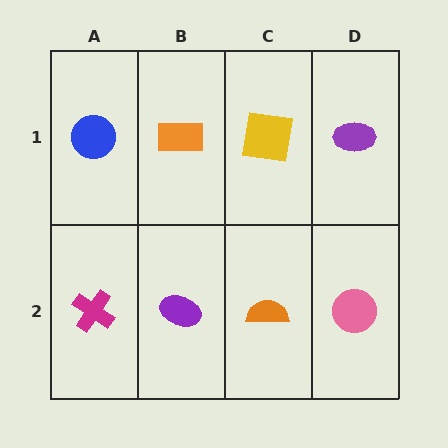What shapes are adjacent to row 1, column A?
A magenta cross (row 2, column A), an orange rectangle (row 1, column B).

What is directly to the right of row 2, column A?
A purple ellipse.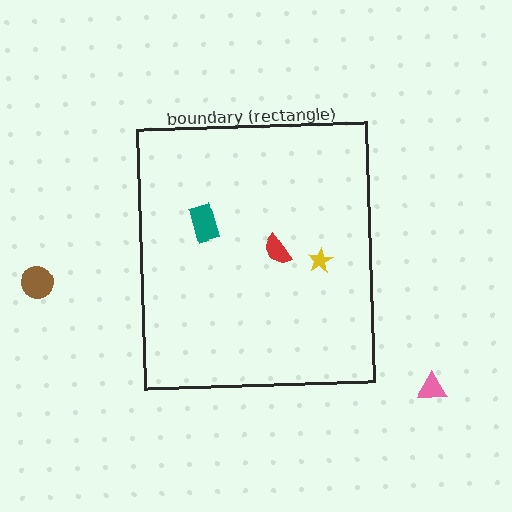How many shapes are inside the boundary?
3 inside, 2 outside.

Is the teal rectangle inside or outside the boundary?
Inside.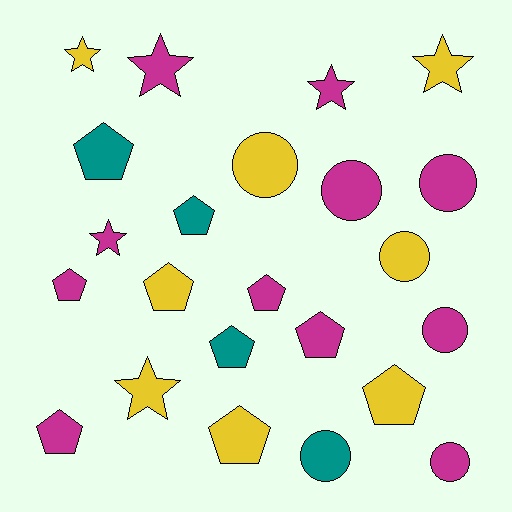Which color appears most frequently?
Magenta, with 11 objects.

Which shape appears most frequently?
Pentagon, with 10 objects.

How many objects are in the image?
There are 23 objects.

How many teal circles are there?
There is 1 teal circle.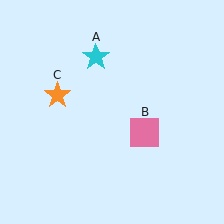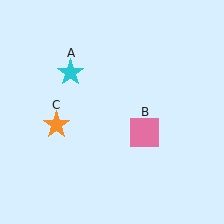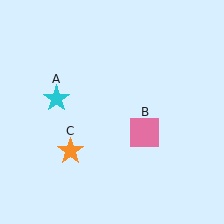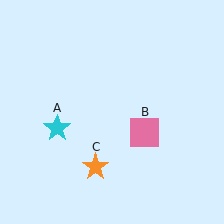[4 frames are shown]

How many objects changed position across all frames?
2 objects changed position: cyan star (object A), orange star (object C).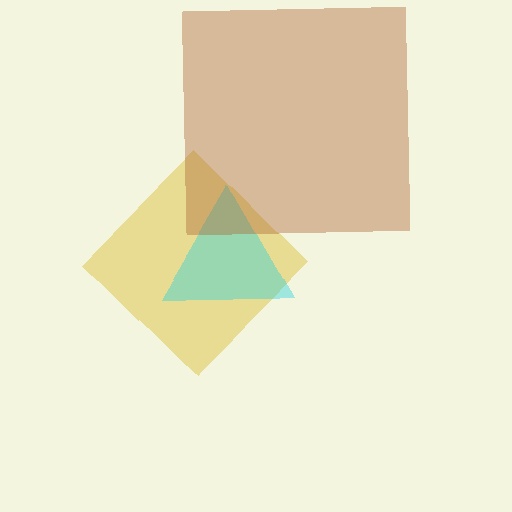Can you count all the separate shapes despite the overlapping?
Yes, there are 3 separate shapes.